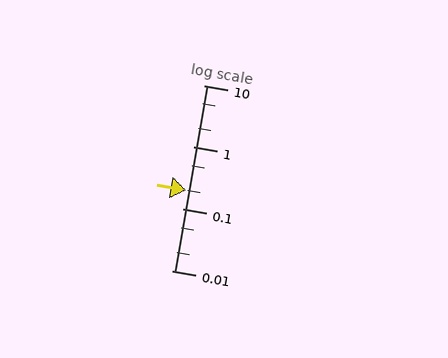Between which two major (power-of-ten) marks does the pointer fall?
The pointer is between 0.1 and 1.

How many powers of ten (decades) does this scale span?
The scale spans 3 decades, from 0.01 to 10.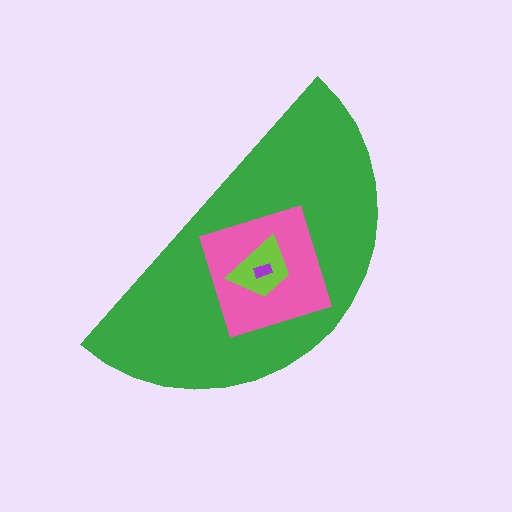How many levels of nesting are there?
4.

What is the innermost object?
The purple rectangle.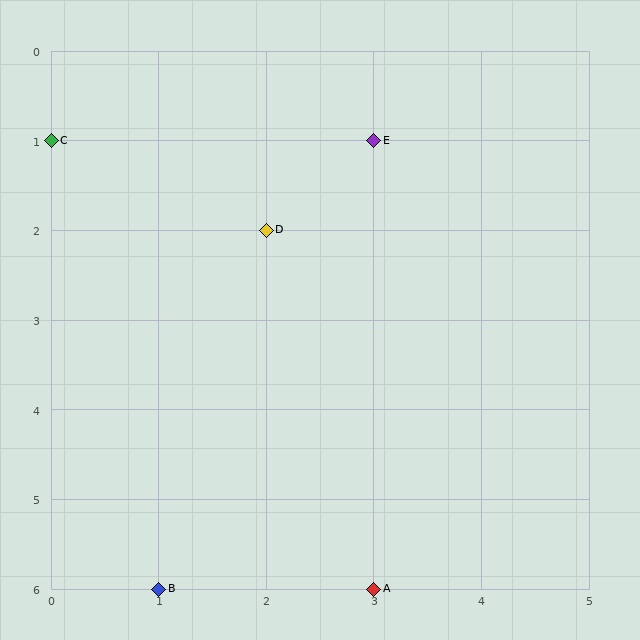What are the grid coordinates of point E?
Point E is at grid coordinates (3, 1).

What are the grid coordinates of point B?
Point B is at grid coordinates (1, 6).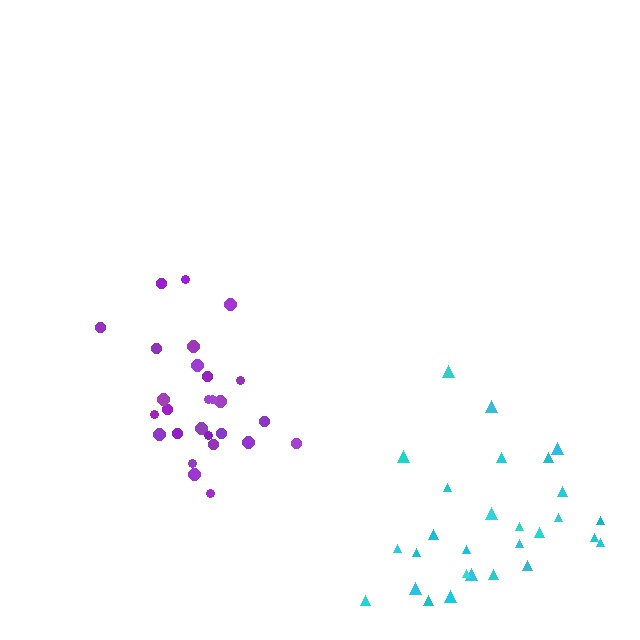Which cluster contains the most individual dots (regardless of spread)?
Cyan (28).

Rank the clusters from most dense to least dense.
purple, cyan.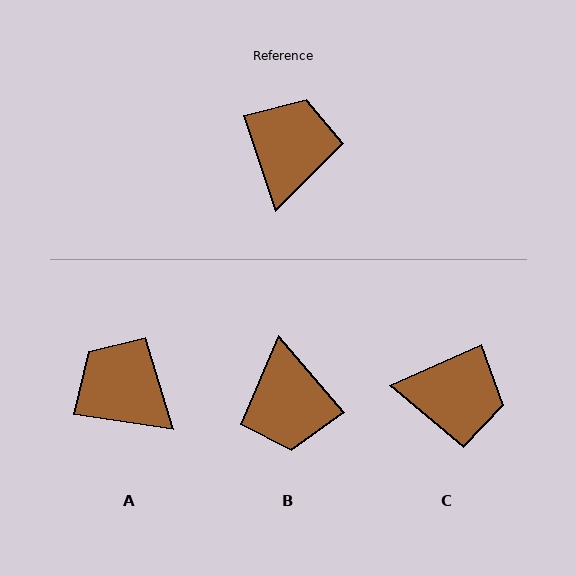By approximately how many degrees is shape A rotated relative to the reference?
Approximately 62 degrees counter-clockwise.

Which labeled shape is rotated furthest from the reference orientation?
B, about 158 degrees away.